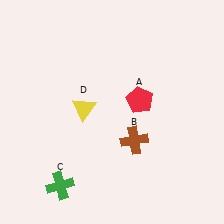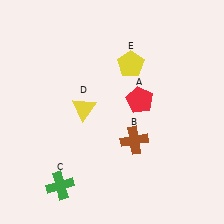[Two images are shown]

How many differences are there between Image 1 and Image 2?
There is 1 difference between the two images.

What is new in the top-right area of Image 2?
A yellow pentagon (E) was added in the top-right area of Image 2.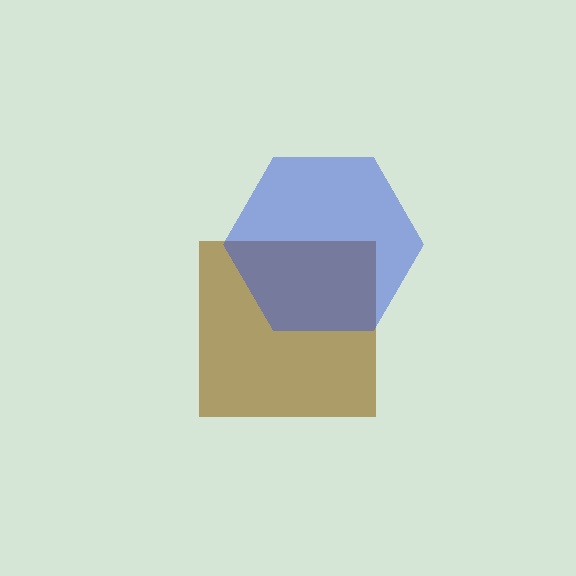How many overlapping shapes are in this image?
There are 2 overlapping shapes in the image.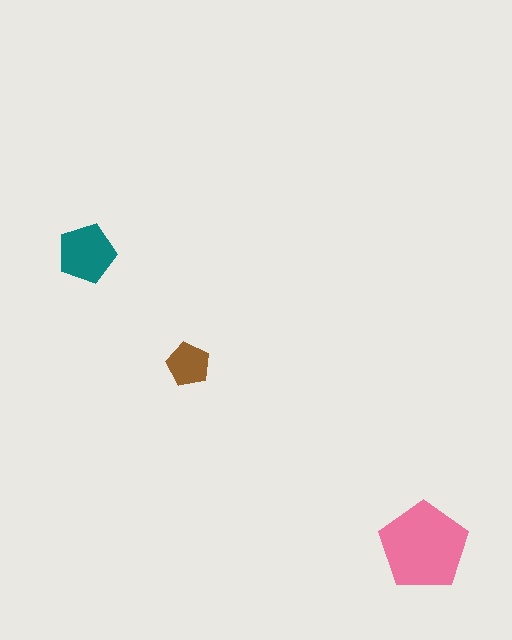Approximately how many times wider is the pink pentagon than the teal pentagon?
About 1.5 times wider.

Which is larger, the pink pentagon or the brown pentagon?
The pink one.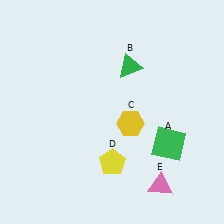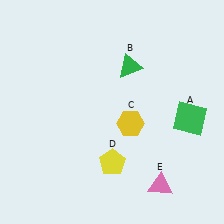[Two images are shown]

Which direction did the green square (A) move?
The green square (A) moved up.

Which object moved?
The green square (A) moved up.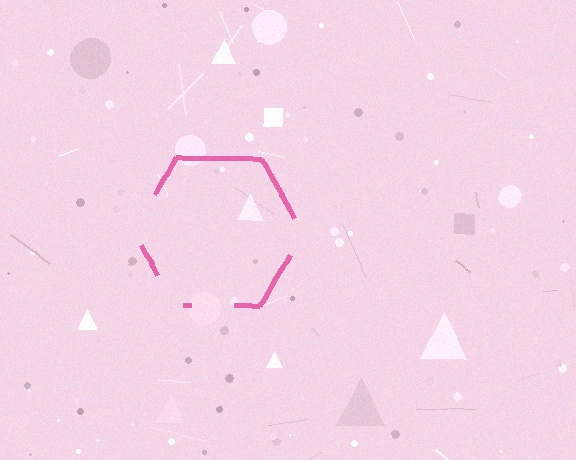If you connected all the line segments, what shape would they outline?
They would outline a hexagon.